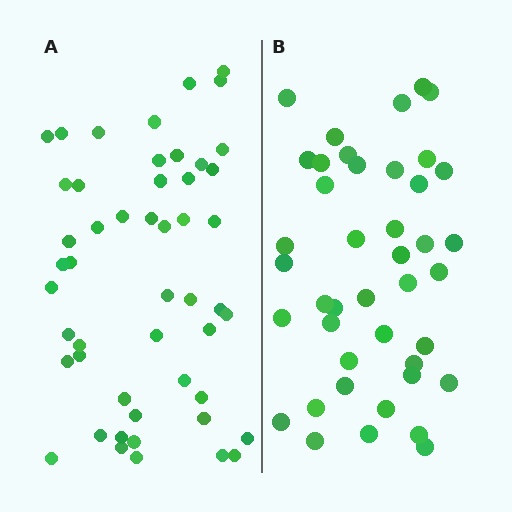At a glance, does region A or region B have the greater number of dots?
Region A (the left region) has more dots.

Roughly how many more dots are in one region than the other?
Region A has roughly 8 or so more dots than region B.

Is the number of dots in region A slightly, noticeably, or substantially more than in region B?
Region A has only slightly more — the two regions are fairly close. The ratio is roughly 1.2 to 1.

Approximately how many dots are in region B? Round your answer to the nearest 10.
About 40 dots. (The exact count is 42, which rounds to 40.)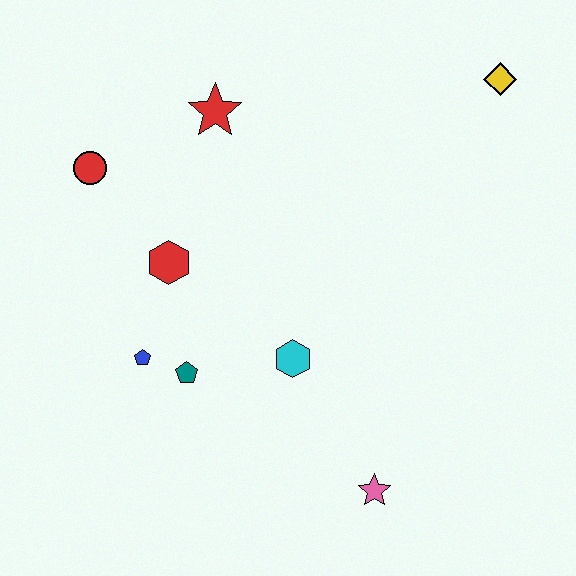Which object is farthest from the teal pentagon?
The yellow diamond is farthest from the teal pentagon.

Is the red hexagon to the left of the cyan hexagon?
Yes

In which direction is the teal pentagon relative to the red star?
The teal pentagon is below the red star.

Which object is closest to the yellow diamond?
The red star is closest to the yellow diamond.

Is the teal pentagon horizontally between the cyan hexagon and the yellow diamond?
No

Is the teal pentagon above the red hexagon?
No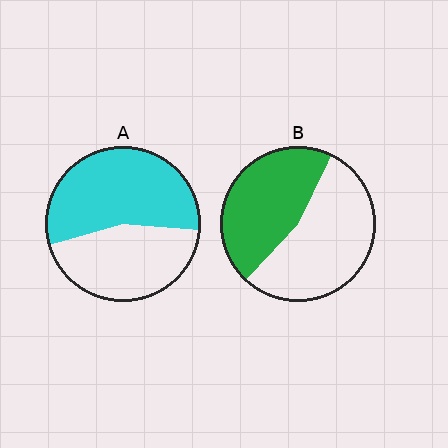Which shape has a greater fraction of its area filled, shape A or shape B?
Shape A.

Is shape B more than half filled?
No.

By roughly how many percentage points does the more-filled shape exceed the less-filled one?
By roughly 10 percentage points (A over B).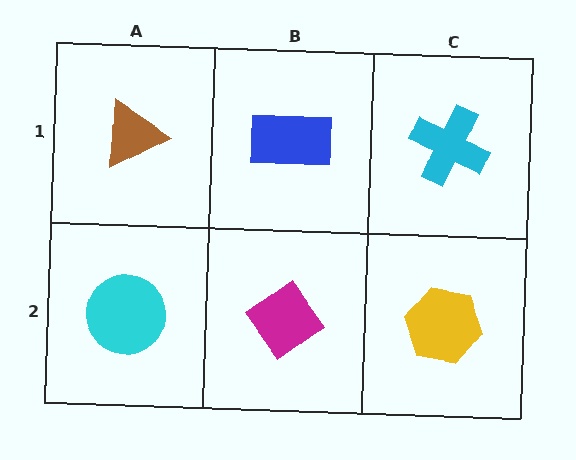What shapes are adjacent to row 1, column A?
A cyan circle (row 2, column A), a blue rectangle (row 1, column B).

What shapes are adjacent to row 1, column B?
A magenta diamond (row 2, column B), a brown triangle (row 1, column A), a cyan cross (row 1, column C).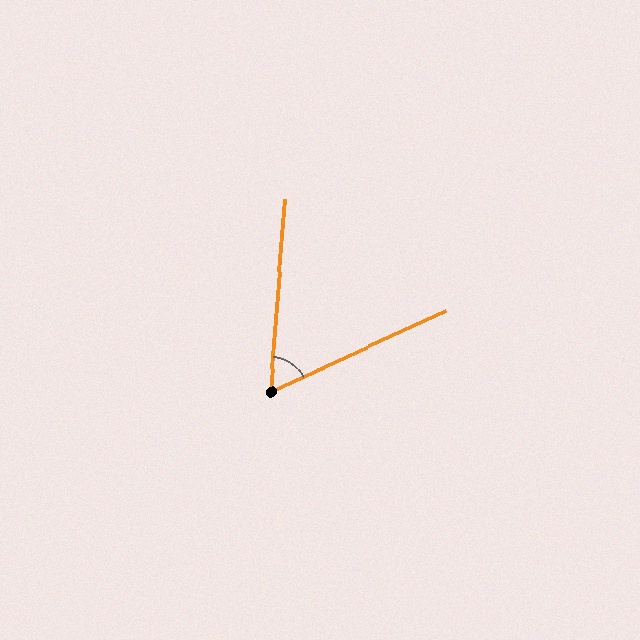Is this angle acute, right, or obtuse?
It is acute.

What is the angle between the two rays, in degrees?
Approximately 61 degrees.